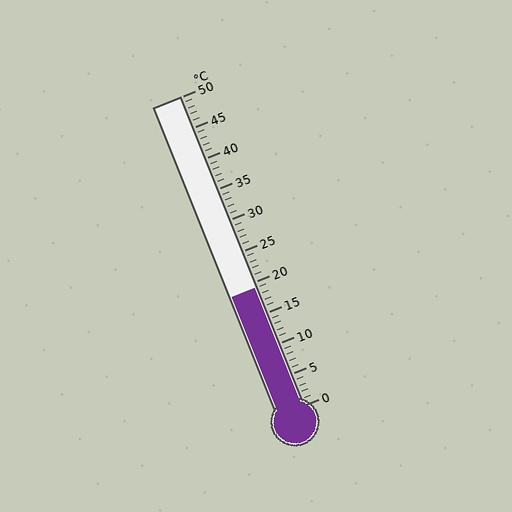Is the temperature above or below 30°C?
The temperature is below 30°C.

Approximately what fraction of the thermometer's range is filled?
The thermometer is filled to approximately 40% of its range.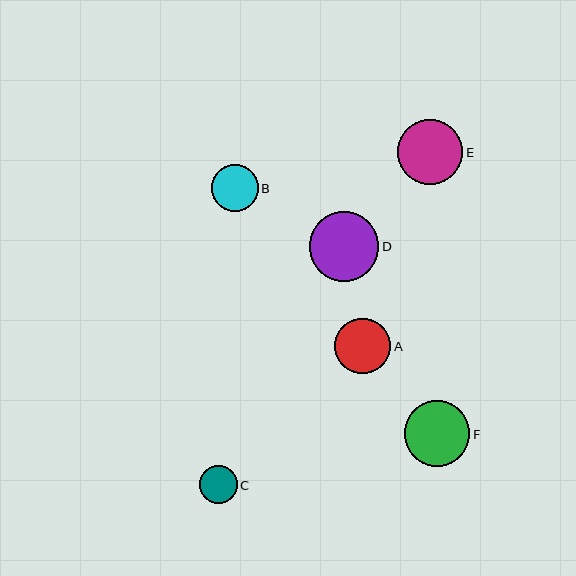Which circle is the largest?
Circle D is the largest with a size of approximately 70 pixels.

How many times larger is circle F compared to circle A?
Circle F is approximately 1.2 times the size of circle A.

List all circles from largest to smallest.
From largest to smallest: D, F, E, A, B, C.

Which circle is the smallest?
Circle C is the smallest with a size of approximately 37 pixels.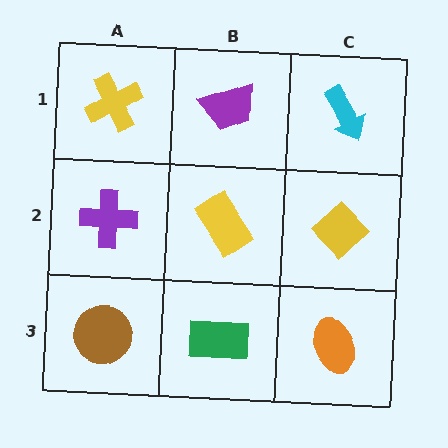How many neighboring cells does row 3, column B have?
3.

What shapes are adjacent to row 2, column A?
A yellow cross (row 1, column A), a brown circle (row 3, column A), a yellow rectangle (row 2, column B).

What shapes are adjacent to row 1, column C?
A yellow diamond (row 2, column C), a purple trapezoid (row 1, column B).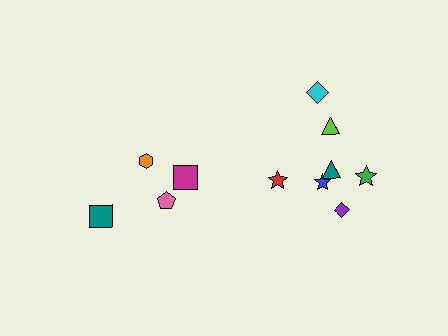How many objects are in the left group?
There are 4 objects.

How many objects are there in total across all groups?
There are 11 objects.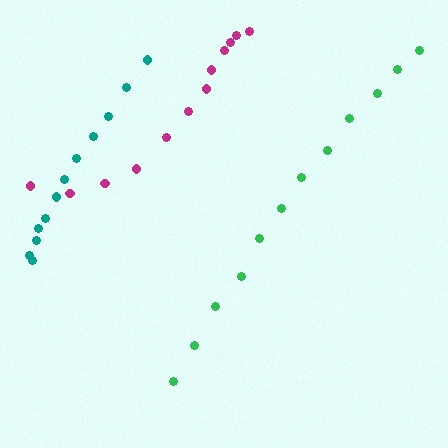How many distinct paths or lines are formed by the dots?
There are 3 distinct paths.